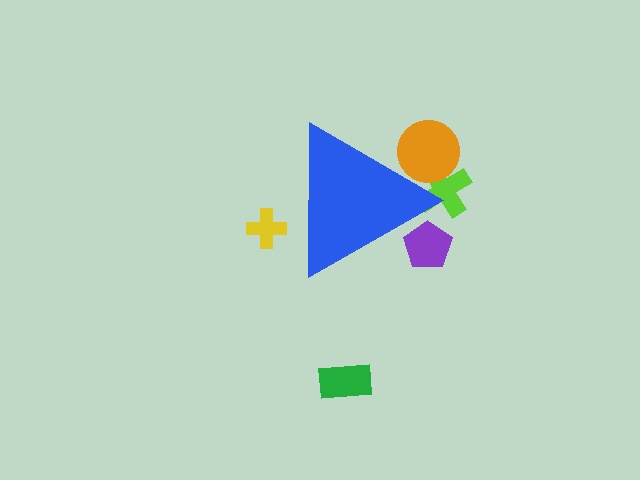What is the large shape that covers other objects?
A blue triangle.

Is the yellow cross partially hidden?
Yes, the yellow cross is partially hidden behind the blue triangle.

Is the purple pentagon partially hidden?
Yes, the purple pentagon is partially hidden behind the blue triangle.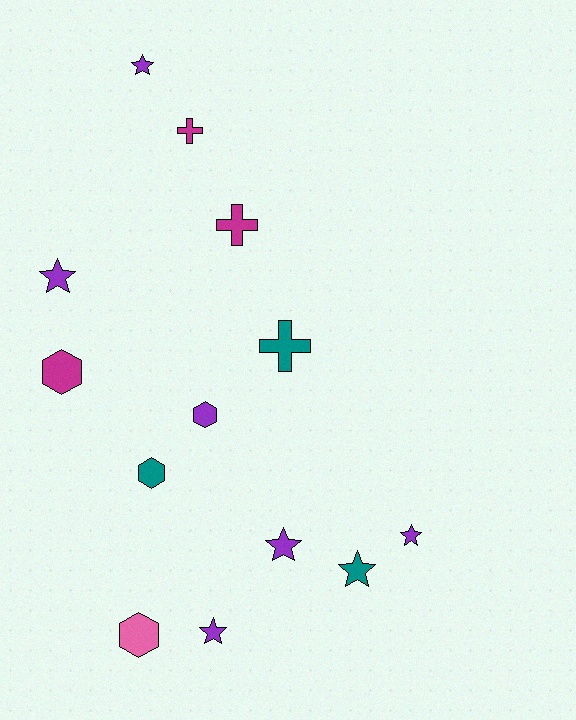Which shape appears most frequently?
Star, with 6 objects.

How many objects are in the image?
There are 13 objects.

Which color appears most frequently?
Purple, with 6 objects.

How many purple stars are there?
There are 5 purple stars.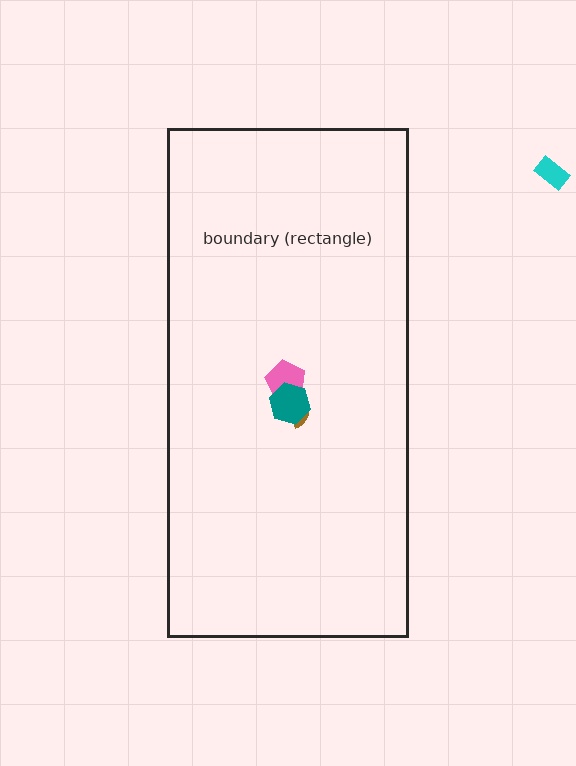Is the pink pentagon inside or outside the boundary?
Inside.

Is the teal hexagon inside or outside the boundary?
Inside.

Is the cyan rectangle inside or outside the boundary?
Outside.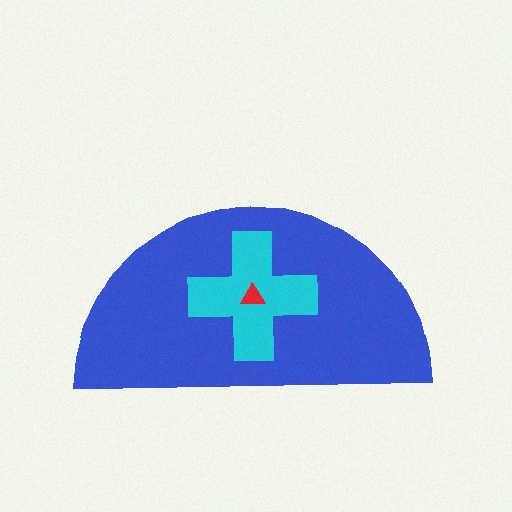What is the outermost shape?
The blue semicircle.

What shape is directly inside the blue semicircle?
The cyan cross.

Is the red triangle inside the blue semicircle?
Yes.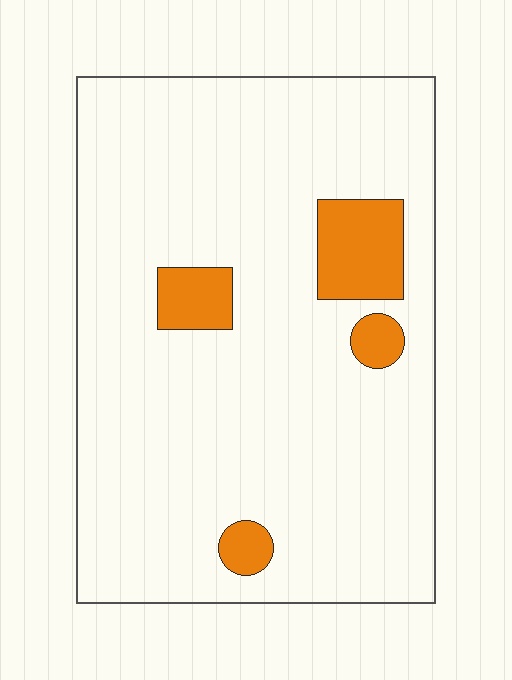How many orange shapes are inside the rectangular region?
4.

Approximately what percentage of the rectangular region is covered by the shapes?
Approximately 10%.